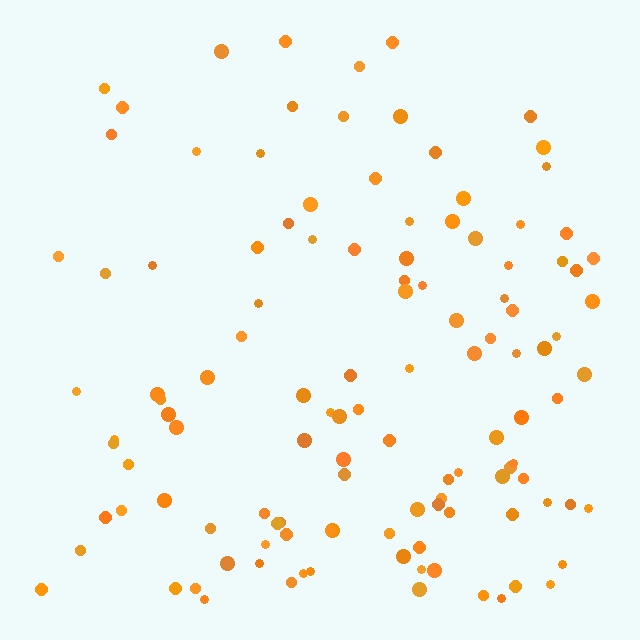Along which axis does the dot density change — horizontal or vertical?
Vertical.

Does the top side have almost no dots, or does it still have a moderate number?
Still a moderate number, just noticeably fewer than the bottom.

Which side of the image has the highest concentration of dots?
The bottom.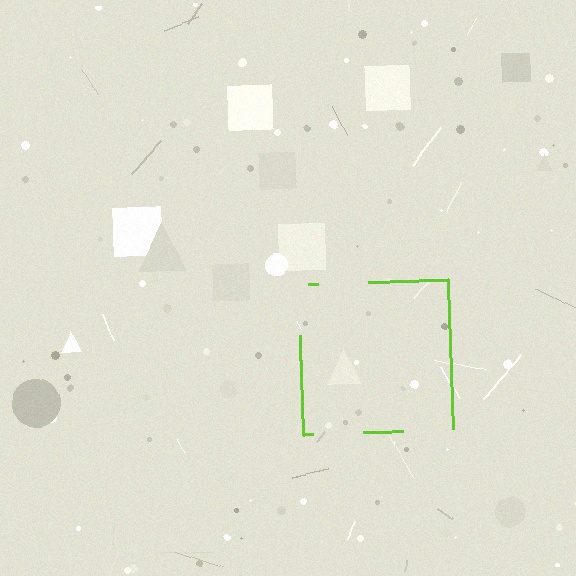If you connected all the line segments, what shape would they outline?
They would outline a square.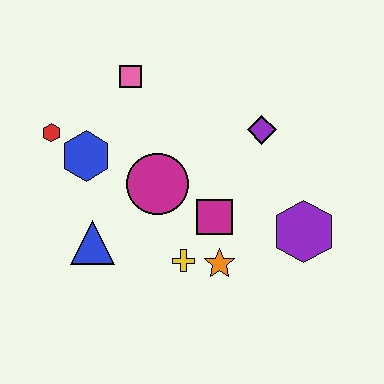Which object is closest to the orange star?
The yellow cross is closest to the orange star.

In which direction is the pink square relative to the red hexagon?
The pink square is to the right of the red hexagon.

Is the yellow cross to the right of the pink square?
Yes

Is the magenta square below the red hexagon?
Yes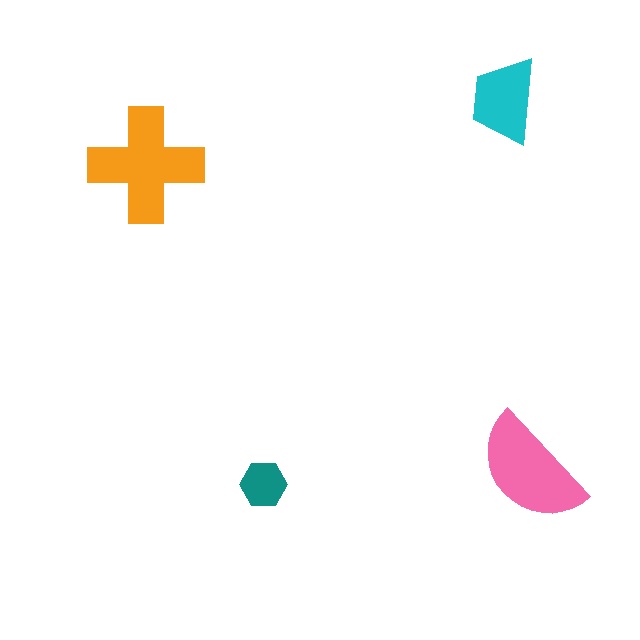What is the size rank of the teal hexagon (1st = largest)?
4th.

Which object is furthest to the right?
The pink semicircle is rightmost.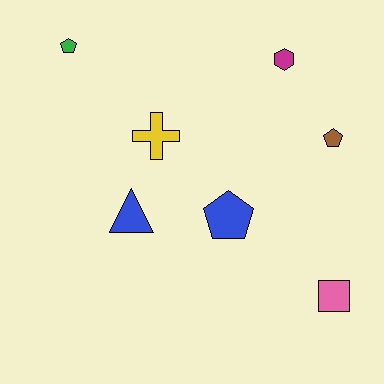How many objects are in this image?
There are 7 objects.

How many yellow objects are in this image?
There is 1 yellow object.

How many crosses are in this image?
There is 1 cross.